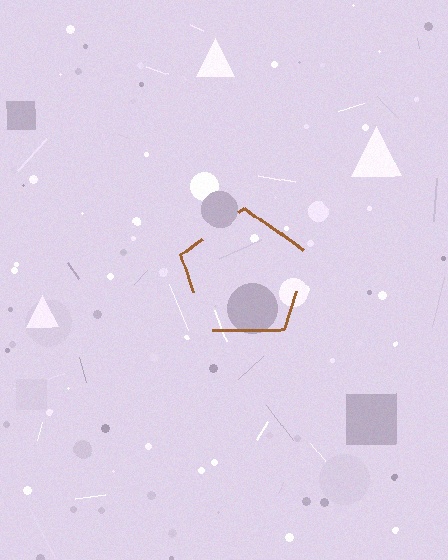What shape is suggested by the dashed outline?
The dashed outline suggests a pentagon.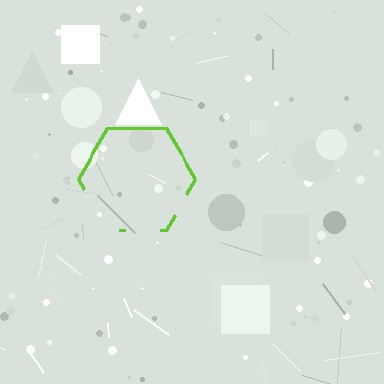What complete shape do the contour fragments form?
The contour fragments form a hexagon.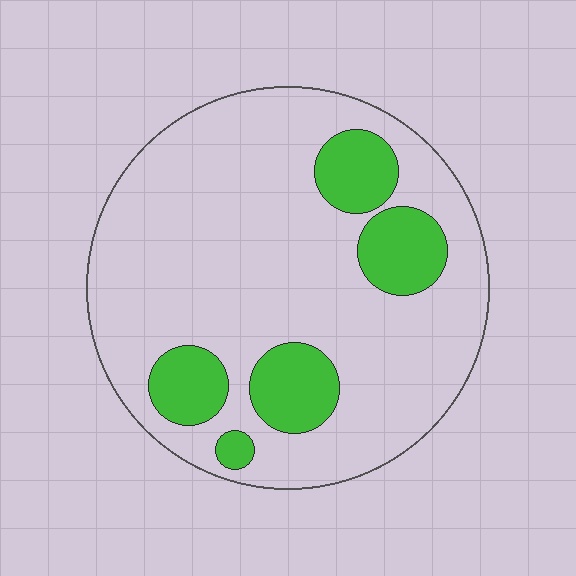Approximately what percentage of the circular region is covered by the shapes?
Approximately 20%.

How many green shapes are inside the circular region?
5.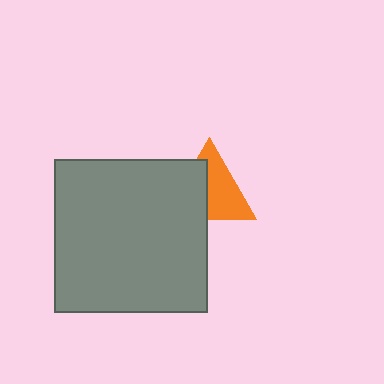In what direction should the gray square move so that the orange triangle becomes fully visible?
The gray square should move toward the lower-left. That is the shortest direction to clear the overlap and leave the orange triangle fully visible.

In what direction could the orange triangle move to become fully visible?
The orange triangle could move toward the upper-right. That would shift it out from behind the gray square entirely.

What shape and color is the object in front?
The object in front is a gray square.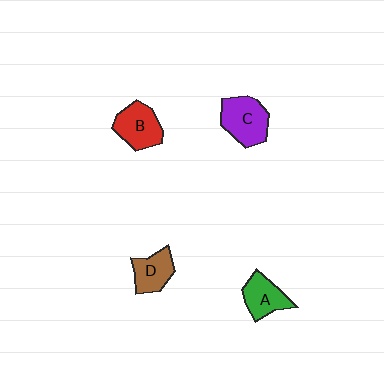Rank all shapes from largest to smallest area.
From largest to smallest: C (purple), B (red), A (green), D (brown).